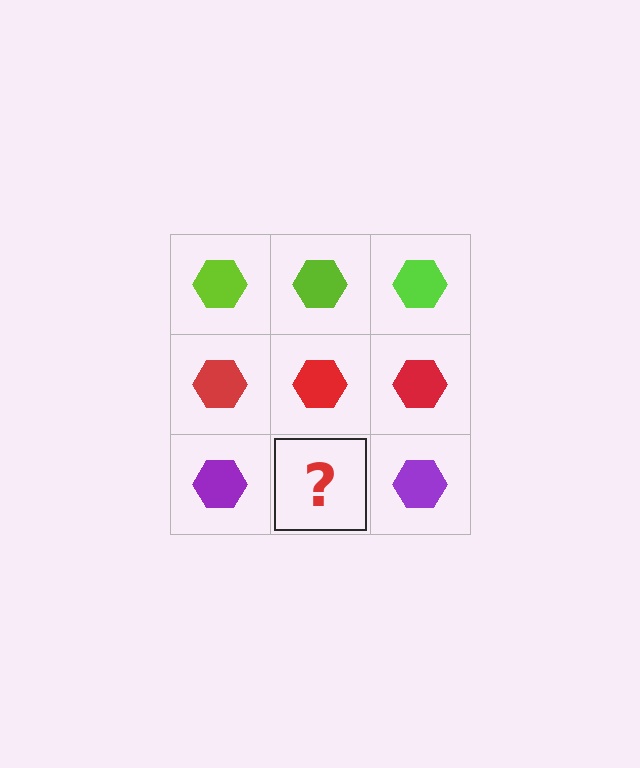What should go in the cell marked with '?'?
The missing cell should contain a purple hexagon.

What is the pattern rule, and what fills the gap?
The rule is that each row has a consistent color. The gap should be filled with a purple hexagon.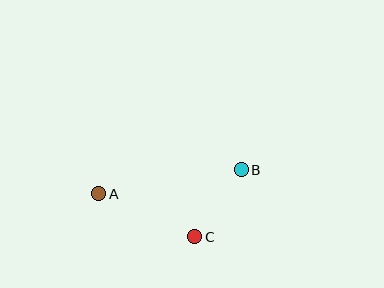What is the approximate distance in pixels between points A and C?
The distance between A and C is approximately 105 pixels.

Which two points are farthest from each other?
Points A and B are farthest from each other.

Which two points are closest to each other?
Points B and C are closest to each other.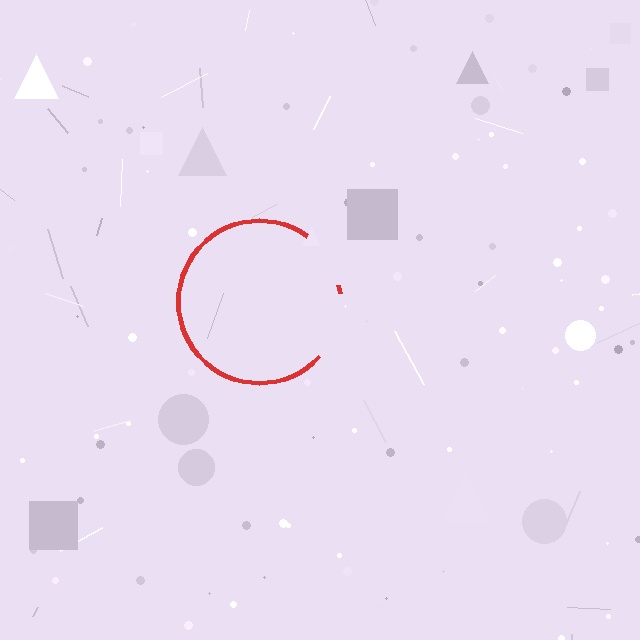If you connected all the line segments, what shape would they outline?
They would outline a circle.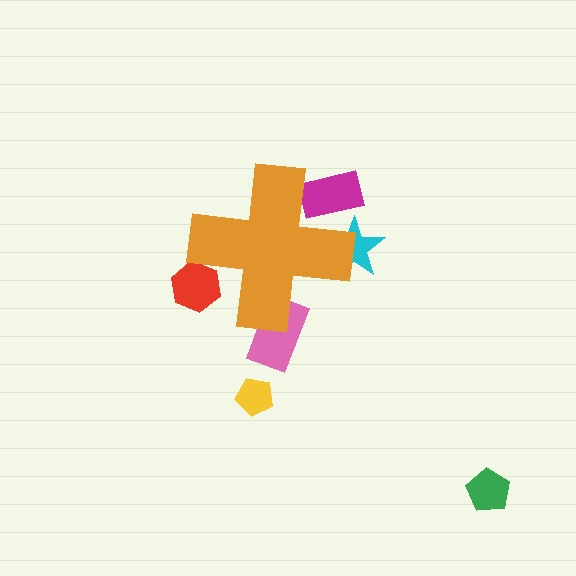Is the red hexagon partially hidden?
Yes, the red hexagon is partially hidden behind the orange cross.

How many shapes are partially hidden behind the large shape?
4 shapes are partially hidden.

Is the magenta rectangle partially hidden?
Yes, the magenta rectangle is partially hidden behind the orange cross.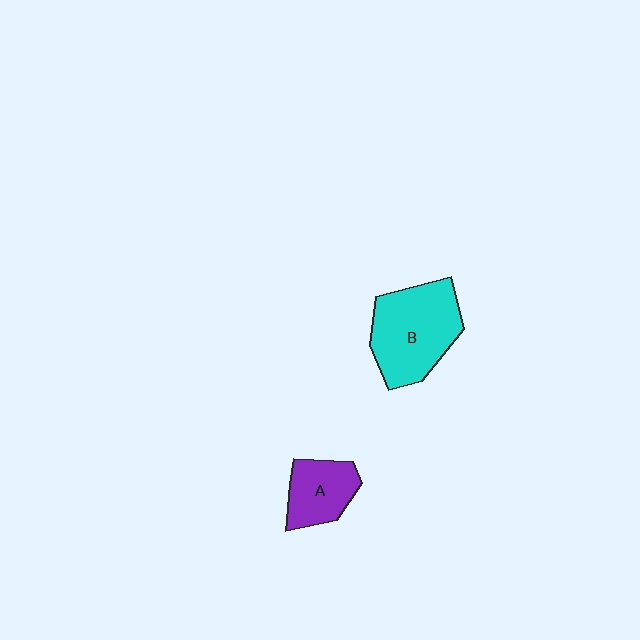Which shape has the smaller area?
Shape A (purple).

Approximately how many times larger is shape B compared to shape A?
Approximately 1.8 times.